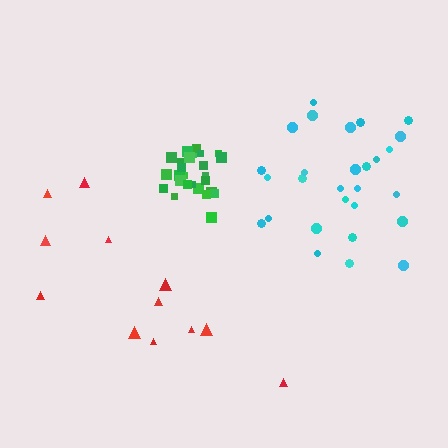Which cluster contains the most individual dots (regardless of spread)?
Cyan (28).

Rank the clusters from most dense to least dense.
green, cyan, red.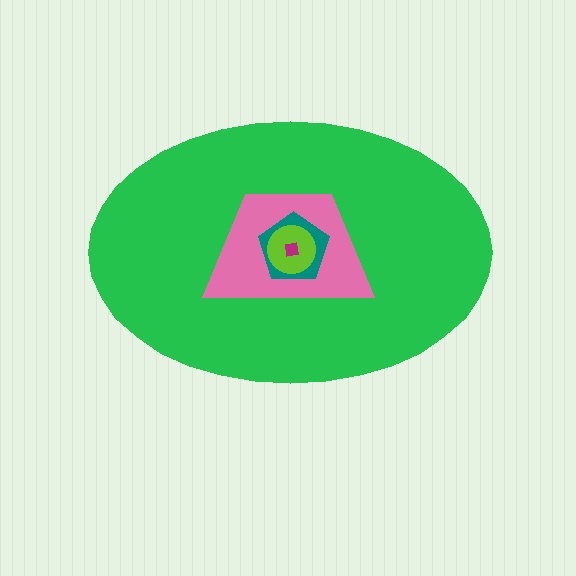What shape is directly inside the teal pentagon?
The lime circle.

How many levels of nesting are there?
5.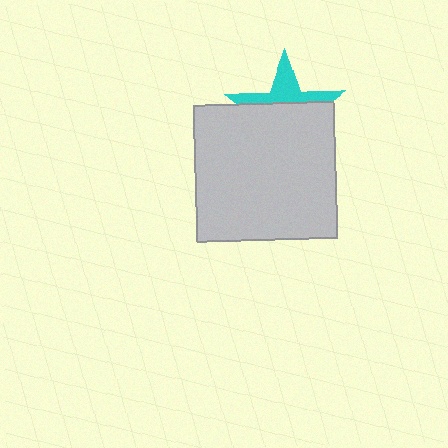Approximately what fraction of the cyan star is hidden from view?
Roughly 64% of the cyan star is hidden behind the light gray rectangle.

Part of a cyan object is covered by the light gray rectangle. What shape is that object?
It is a star.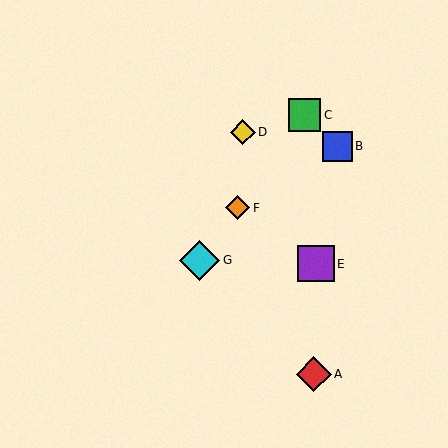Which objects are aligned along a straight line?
Objects C, F, G are aligned along a straight line.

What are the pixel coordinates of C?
Object C is at (305, 115).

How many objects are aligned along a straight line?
3 objects (C, F, G) are aligned along a straight line.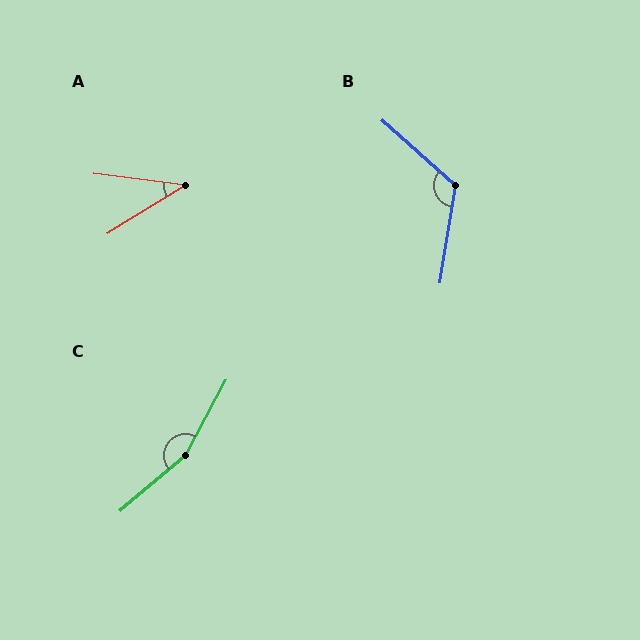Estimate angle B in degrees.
Approximately 123 degrees.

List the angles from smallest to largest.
A (39°), B (123°), C (158°).